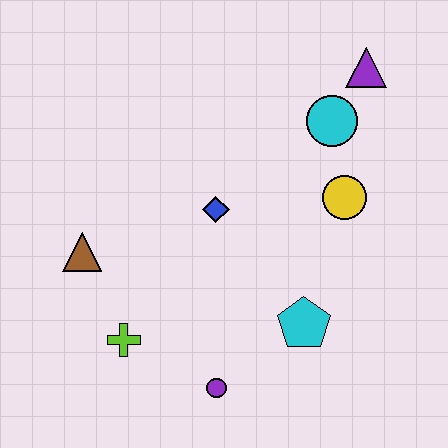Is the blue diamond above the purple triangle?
No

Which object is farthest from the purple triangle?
The lime cross is farthest from the purple triangle.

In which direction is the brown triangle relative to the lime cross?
The brown triangle is above the lime cross.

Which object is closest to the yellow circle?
The cyan circle is closest to the yellow circle.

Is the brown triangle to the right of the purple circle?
No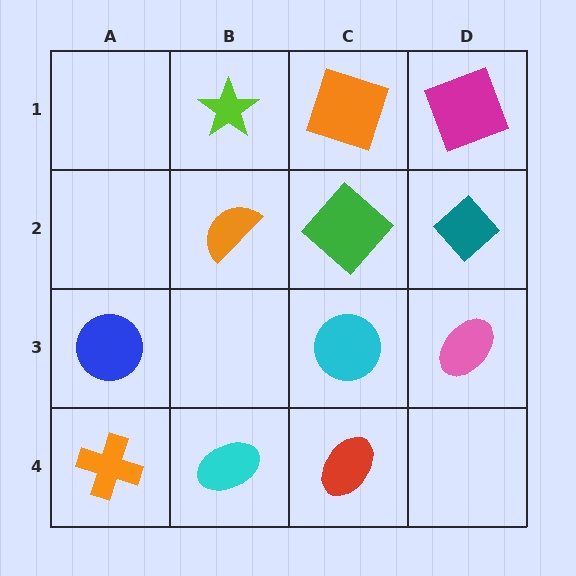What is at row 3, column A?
A blue circle.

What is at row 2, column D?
A teal diamond.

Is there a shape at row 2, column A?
No, that cell is empty.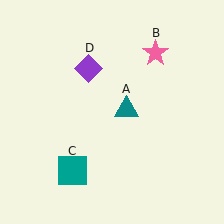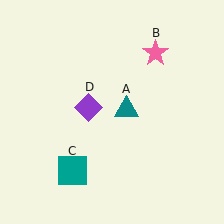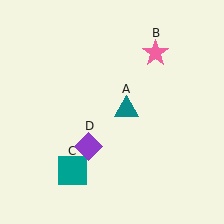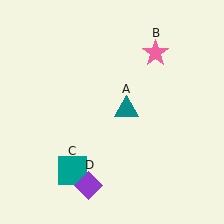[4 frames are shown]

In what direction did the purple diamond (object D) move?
The purple diamond (object D) moved down.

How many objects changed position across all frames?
1 object changed position: purple diamond (object D).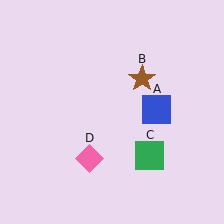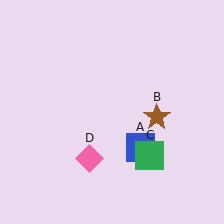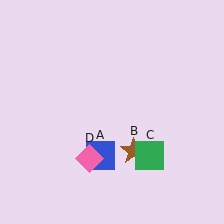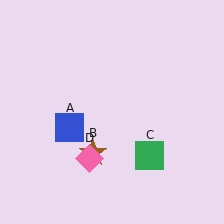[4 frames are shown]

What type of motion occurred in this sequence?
The blue square (object A), brown star (object B) rotated clockwise around the center of the scene.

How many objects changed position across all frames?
2 objects changed position: blue square (object A), brown star (object B).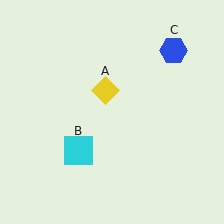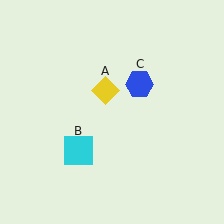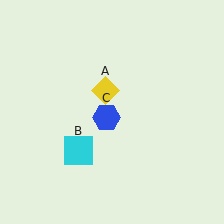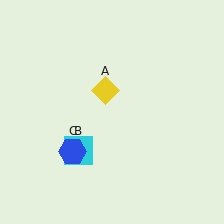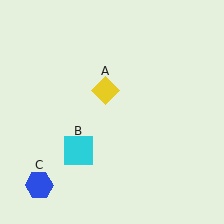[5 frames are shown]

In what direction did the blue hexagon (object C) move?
The blue hexagon (object C) moved down and to the left.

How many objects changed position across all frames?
1 object changed position: blue hexagon (object C).